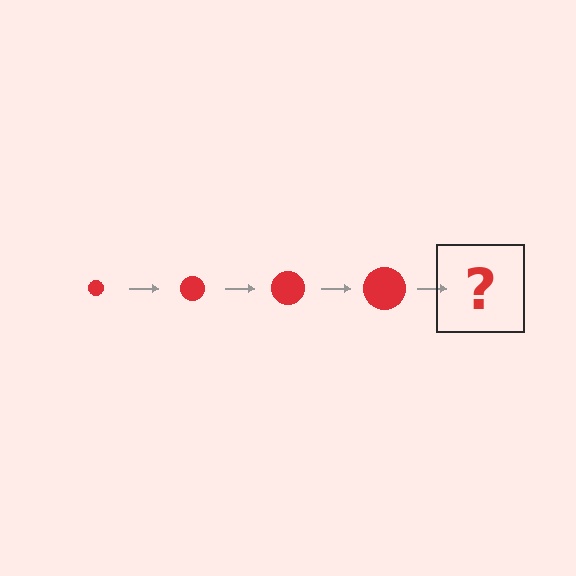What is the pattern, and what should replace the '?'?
The pattern is that the circle gets progressively larger each step. The '?' should be a red circle, larger than the previous one.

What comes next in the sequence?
The next element should be a red circle, larger than the previous one.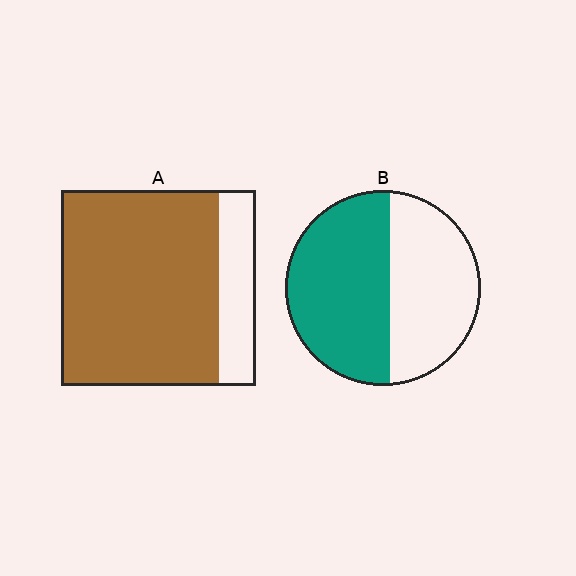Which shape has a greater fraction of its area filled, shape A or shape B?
Shape A.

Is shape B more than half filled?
Yes.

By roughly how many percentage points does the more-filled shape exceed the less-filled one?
By roughly 25 percentage points (A over B).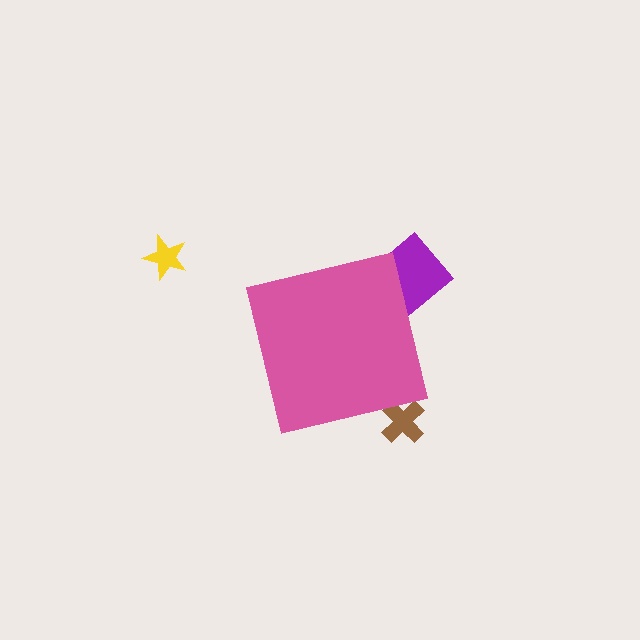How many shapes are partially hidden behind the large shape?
2 shapes are partially hidden.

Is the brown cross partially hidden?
Yes, the brown cross is partially hidden behind the pink square.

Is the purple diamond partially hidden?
Yes, the purple diamond is partially hidden behind the pink square.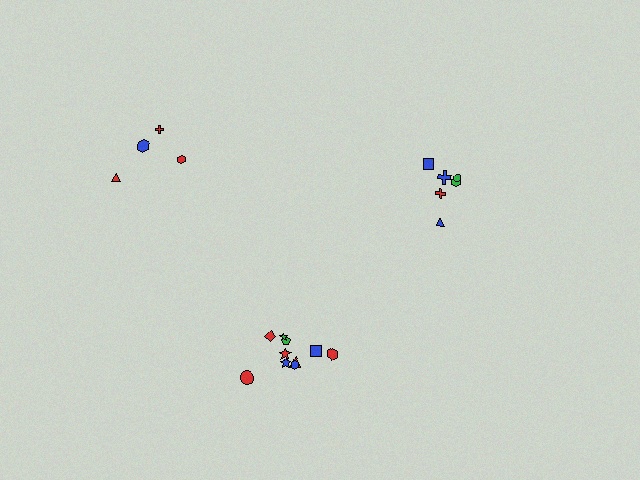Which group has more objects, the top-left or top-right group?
The top-right group.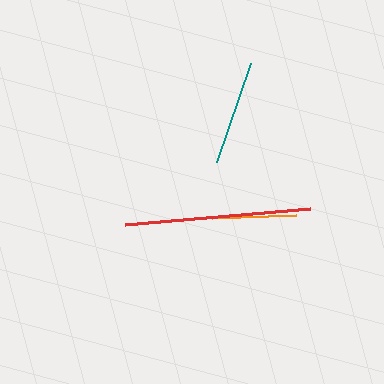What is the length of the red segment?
The red segment is approximately 186 pixels long.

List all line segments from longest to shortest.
From longest to shortest: red, teal, orange.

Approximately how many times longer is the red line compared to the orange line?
The red line is approximately 2.2 times the length of the orange line.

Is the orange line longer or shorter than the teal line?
The teal line is longer than the orange line.